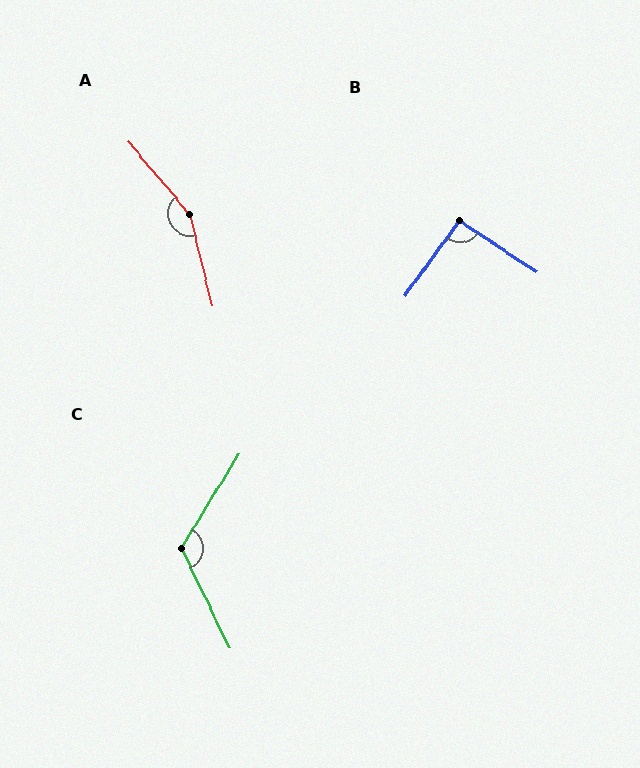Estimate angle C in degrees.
Approximately 123 degrees.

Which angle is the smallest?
B, at approximately 92 degrees.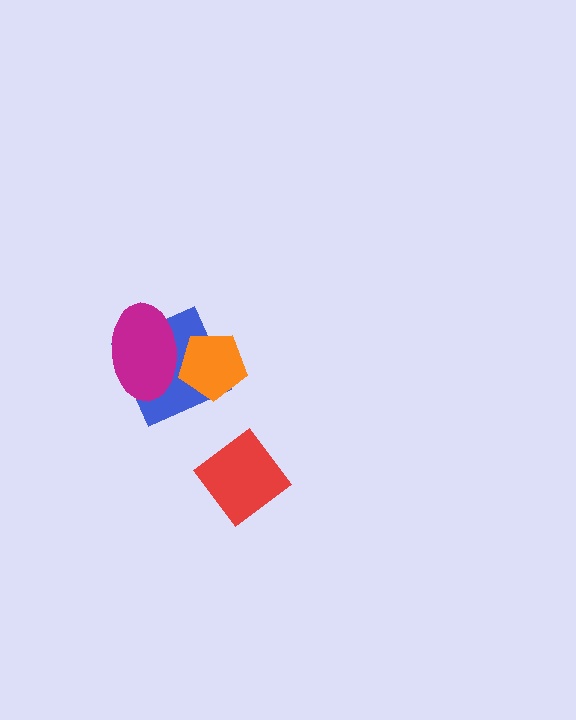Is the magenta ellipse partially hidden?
No, no other shape covers it.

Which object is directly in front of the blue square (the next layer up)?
The orange pentagon is directly in front of the blue square.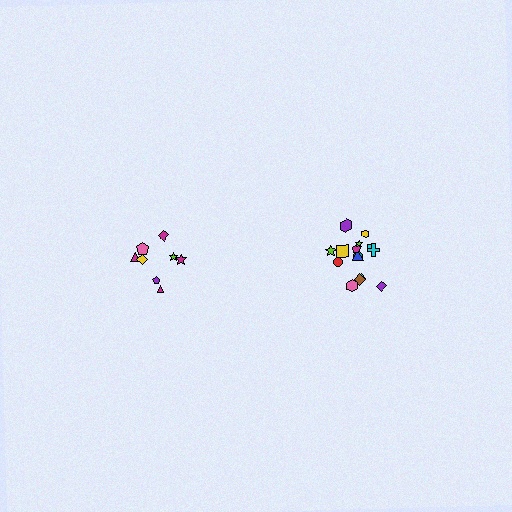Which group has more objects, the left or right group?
The right group.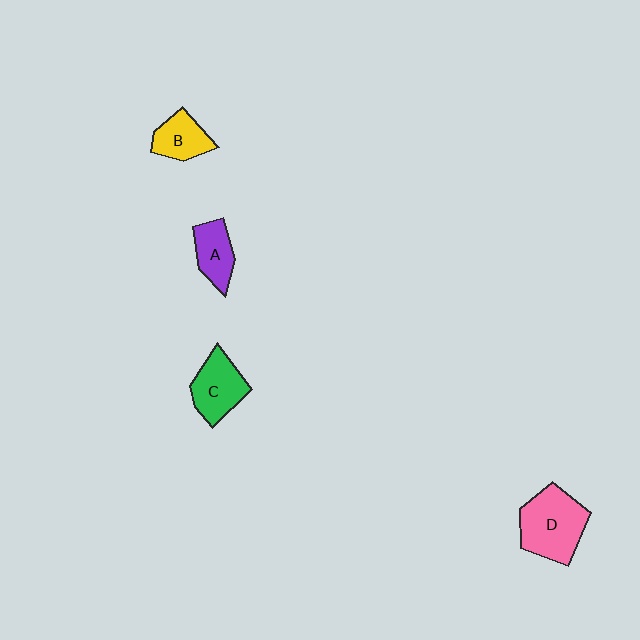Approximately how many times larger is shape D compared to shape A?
Approximately 1.8 times.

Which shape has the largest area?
Shape D (pink).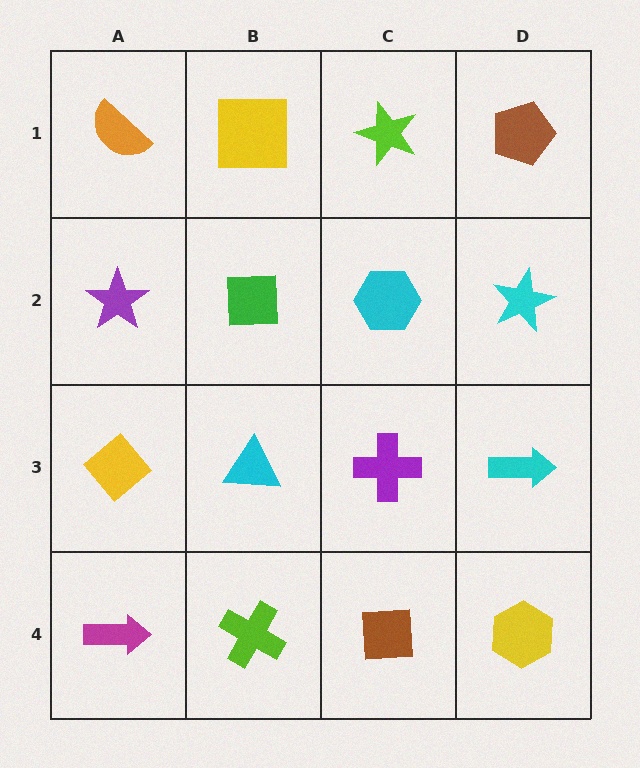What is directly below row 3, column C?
A brown square.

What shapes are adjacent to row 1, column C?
A cyan hexagon (row 2, column C), a yellow square (row 1, column B), a brown pentagon (row 1, column D).